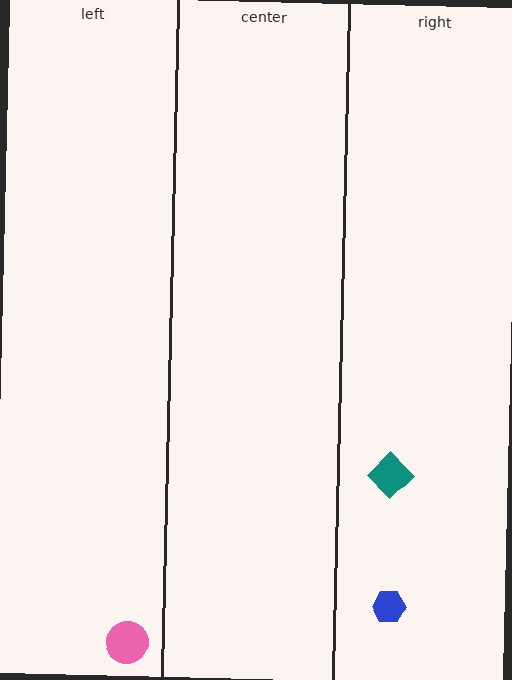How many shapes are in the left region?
1.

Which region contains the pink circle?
The left region.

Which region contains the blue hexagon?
The right region.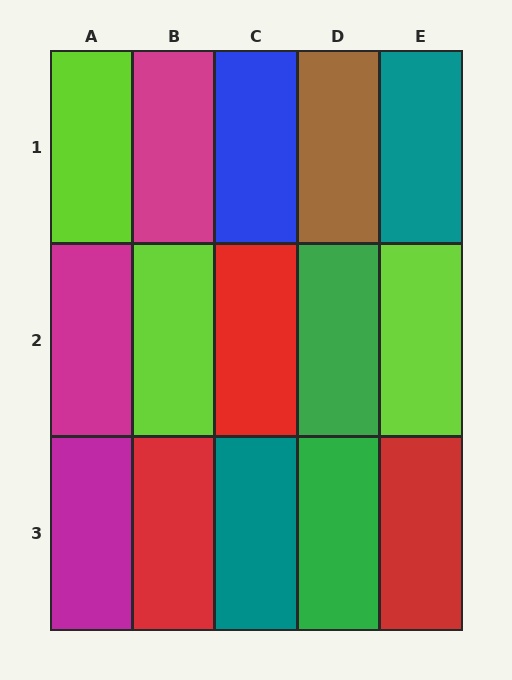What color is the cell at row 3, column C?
Teal.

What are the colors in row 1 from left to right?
Lime, magenta, blue, brown, teal.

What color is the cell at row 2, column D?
Green.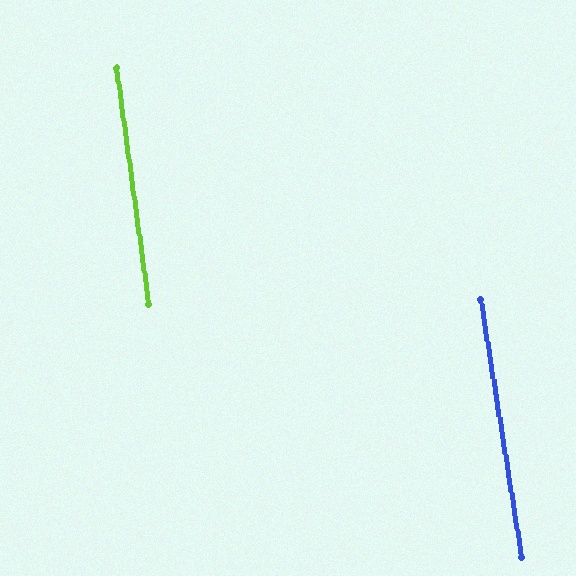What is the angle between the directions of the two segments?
Approximately 1 degree.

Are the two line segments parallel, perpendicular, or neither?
Parallel — their directions differ by only 1.3°.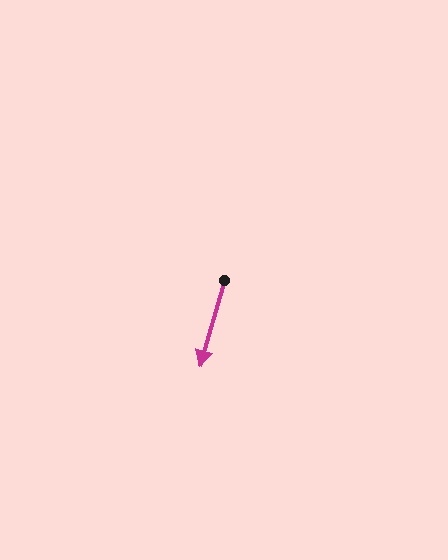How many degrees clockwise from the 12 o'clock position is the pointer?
Approximately 196 degrees.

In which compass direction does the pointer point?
South.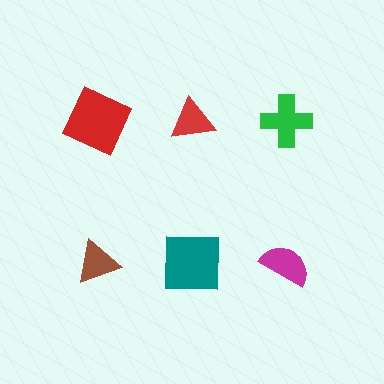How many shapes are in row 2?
3 shapes.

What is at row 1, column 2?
A red triangle.